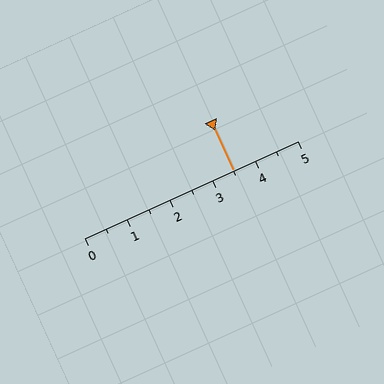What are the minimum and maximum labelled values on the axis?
The axis runs from 0 to 5.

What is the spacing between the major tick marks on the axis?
The major ticks are spaced 1 apart.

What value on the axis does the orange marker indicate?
The marker indicates approximately 3.5.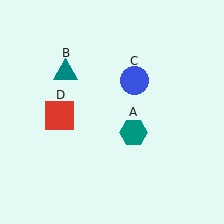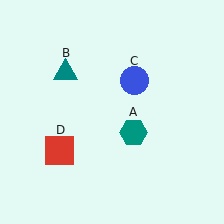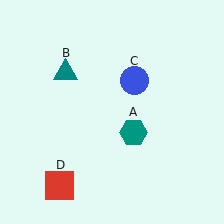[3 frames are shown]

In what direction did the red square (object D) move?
The red square (object D) moved down.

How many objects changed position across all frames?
1 object changed position: red square (object D).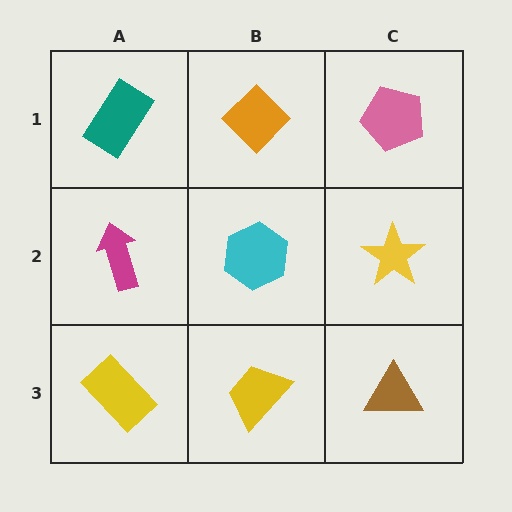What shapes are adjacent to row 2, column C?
A pink pentagon (row 1, column C), a brown triangle (row 3, column C), a cyan hexagon (row 2, column B).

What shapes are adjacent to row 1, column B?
A cyan hexagon (row 2, column B), a teal rectangle (row 1, column A), a pink pentagon (row 1, column C).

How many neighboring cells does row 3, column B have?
3.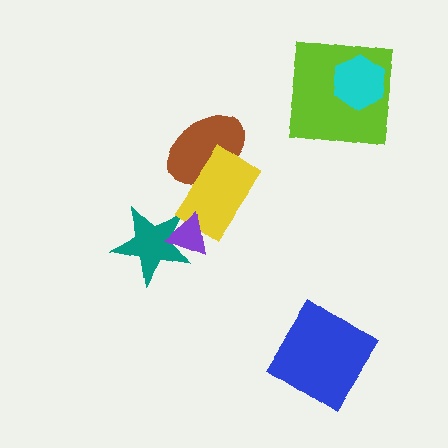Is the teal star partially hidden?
Yes, it is partially covered by another shape.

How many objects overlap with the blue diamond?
0 objects overlap with the blue diamond.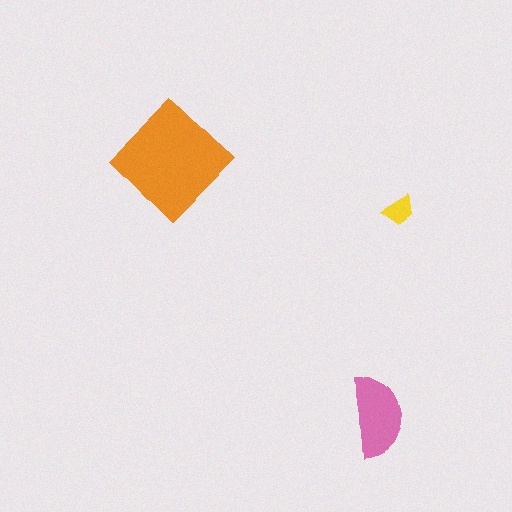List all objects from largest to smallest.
The orange diamond, the pink semicircle, the yellow trapezoid.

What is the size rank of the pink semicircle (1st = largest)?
2nd.